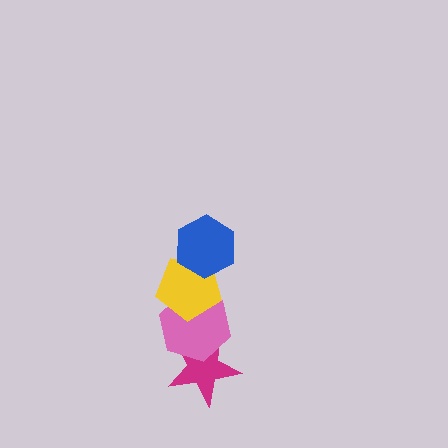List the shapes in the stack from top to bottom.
From top to bottom: the blue hexagon, the yellow pentagon, the pink hexagon, the magenta star.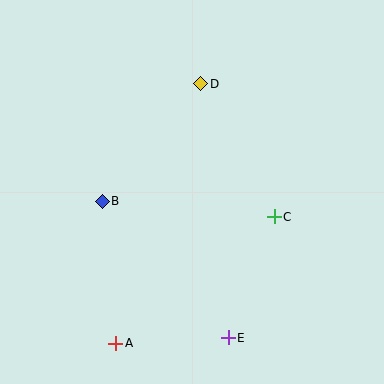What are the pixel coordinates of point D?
Point D is at (201, 84).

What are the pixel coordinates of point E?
Point E is at (228, 338).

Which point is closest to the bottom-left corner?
Point A is closest to the bottom-left corner.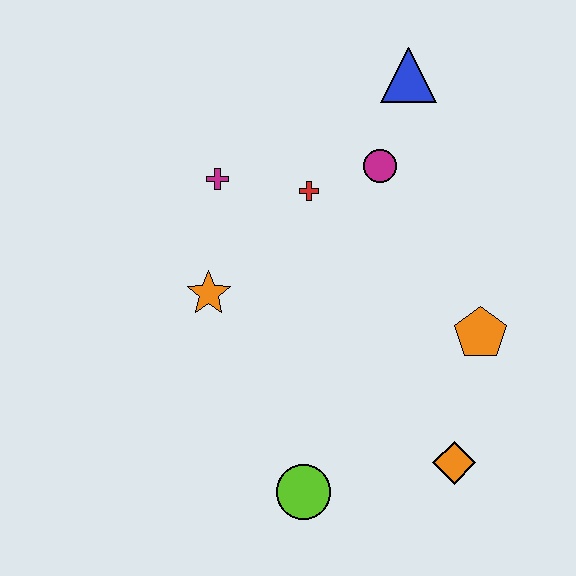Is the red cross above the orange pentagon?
Yes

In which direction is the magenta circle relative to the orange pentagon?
The magenta circle is above the orange pentagon.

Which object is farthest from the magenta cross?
The orange diamond is farthest from the magenta cross.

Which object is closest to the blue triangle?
The magenta circle is closest to the blue triangle.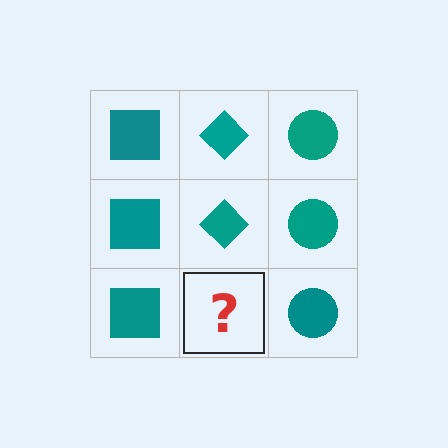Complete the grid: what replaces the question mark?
The question mark should be replaced with a teal diamond.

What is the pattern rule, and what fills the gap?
The rule is that each column has a consistent shape. The gap should be filled with a teal diamond.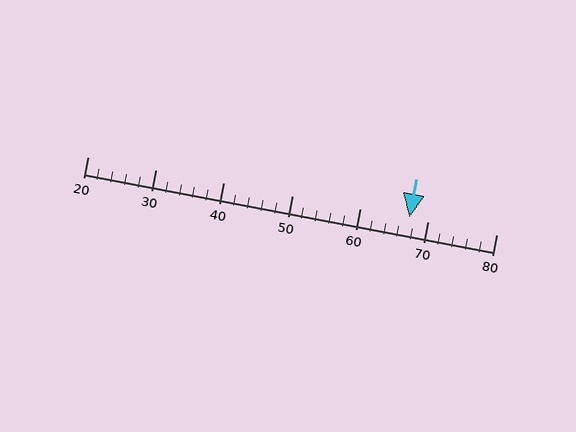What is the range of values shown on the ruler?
The ruler shows values from 20 to 80.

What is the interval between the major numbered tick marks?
The major tick marks are spaced 10 units apart.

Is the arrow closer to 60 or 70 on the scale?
The arrow is closer to 70.